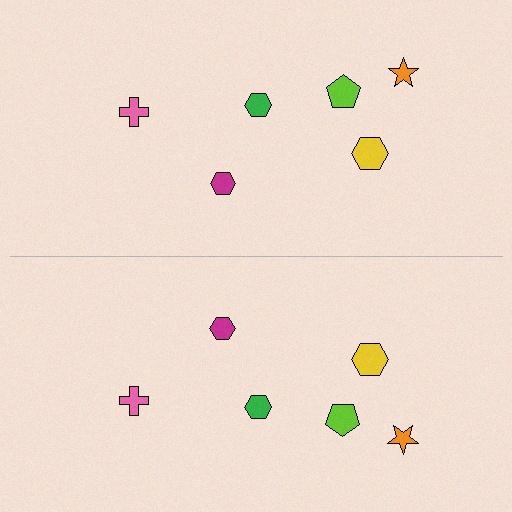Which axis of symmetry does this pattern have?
The pattern has a horizontal axis of symmetry running through the center of the image.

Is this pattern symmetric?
Yes, this pattern has bilateral (reflection) symmetry.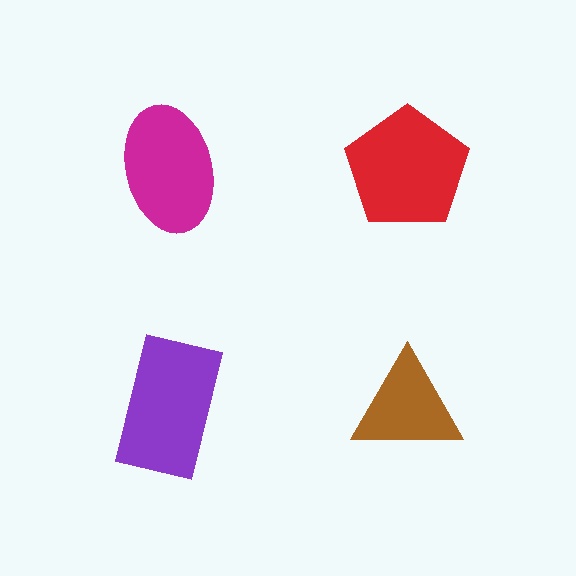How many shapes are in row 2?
2 shapes.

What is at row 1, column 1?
A magenta ellipse.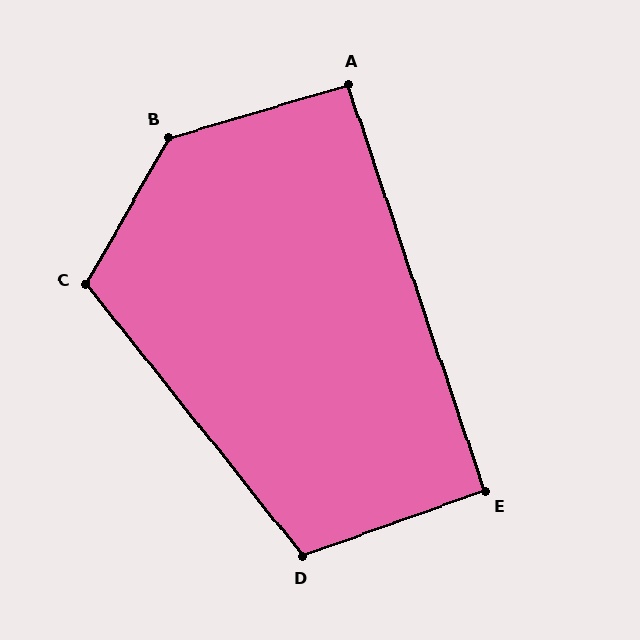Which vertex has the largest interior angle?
B, at approximately 136 degrees.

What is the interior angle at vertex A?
Approximately 92 degrees (approximately right).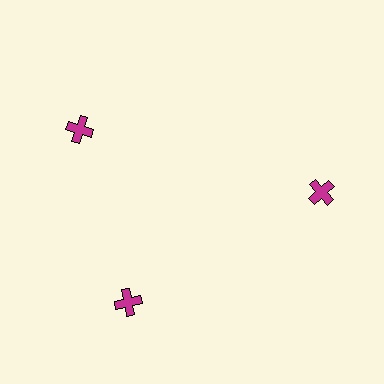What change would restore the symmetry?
The symmetry would be restored by rotating it back into even spacing with its neighbors so that all 3 crosses sit at equal angles and equal distance from the center.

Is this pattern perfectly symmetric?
No. The 3 magenta crosses are arranged in a ring, but one element near the 11 o'clock position is rotated out of alignment along the ring, breaking the 3-fold rotational symmetry.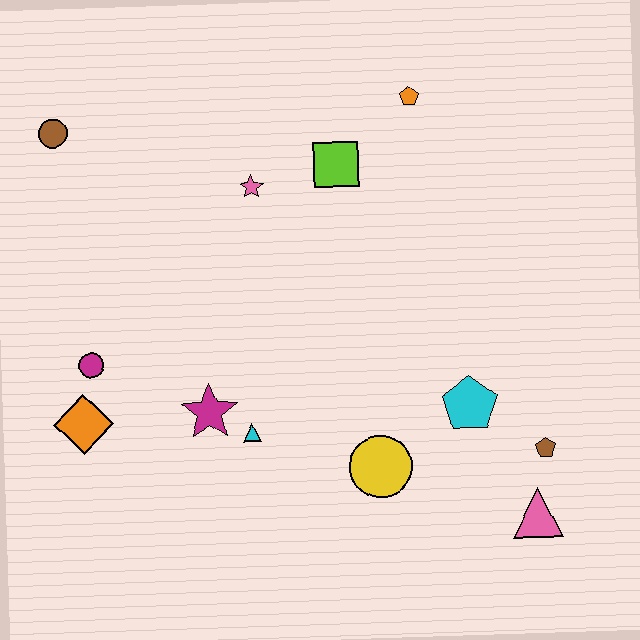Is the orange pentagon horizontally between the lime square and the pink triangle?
Yes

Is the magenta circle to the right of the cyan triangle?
No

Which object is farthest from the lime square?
The pink triangle is farthest from the lime square.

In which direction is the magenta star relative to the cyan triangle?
The magenta star is to the left of the cyan triangle.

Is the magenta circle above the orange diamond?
Yes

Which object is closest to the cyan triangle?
The magenta star is closest to the cyan triangle.